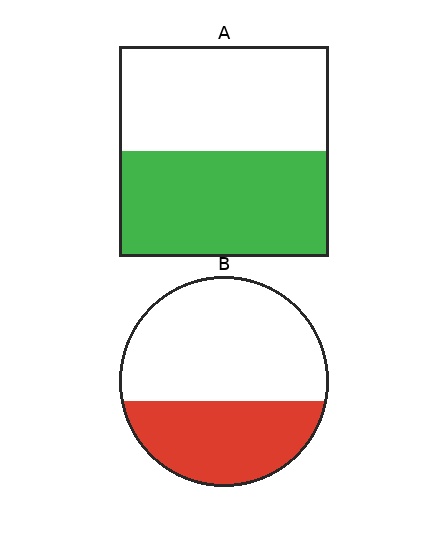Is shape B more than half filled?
No.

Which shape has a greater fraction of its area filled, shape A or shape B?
Shape A.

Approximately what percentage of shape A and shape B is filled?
A is approximately 50% and B is approximately 40%.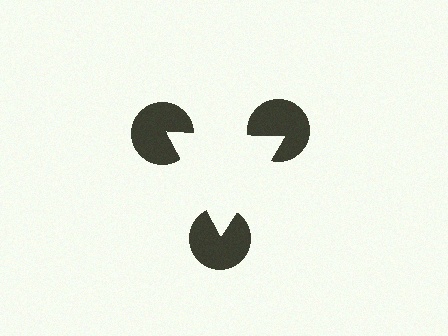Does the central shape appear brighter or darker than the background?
It typically appears slightly brighter than the background, even though no actual brightness change is drawn.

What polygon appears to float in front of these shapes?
An illusory triangle — its edges are inferred from the aligned wedge cuts in the pac-man discs, not physically drawn.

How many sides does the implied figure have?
3 sides.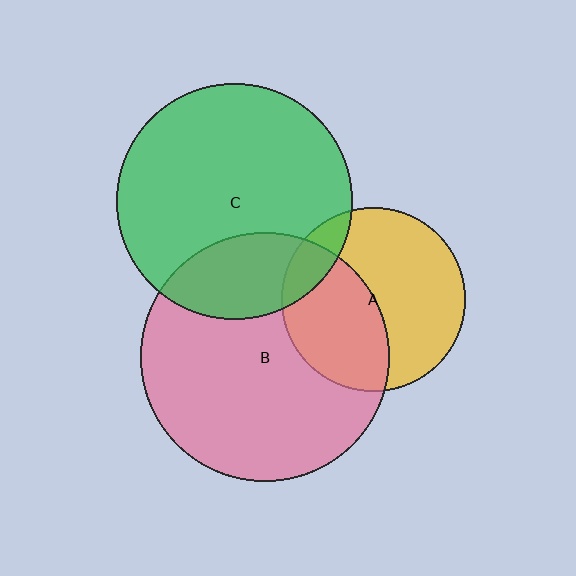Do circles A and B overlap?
Yes.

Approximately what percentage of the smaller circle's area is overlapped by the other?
Approximately 45%.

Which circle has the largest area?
Circle B (pink).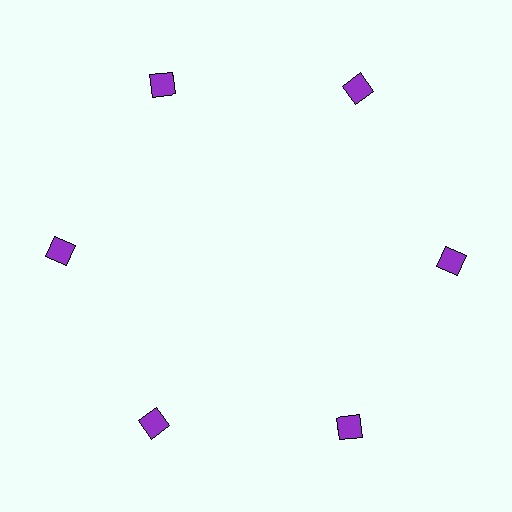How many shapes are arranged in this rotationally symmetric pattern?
There are 6 shapes, arranged in 6 groups of 1.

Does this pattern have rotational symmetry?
Yes, this pattern has 6-fold rotational symmetry. It looks the same after rotating 60 degrees around the center.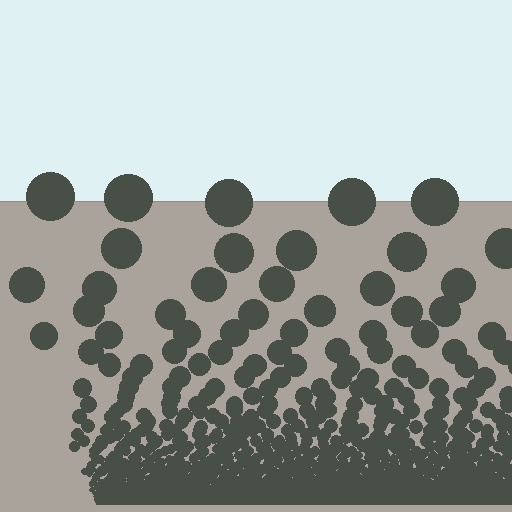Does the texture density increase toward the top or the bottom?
Density increases toward the bottom.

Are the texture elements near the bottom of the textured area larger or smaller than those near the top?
Smaller. The gradient is inverted — elements near the bottom are smaller and denser.